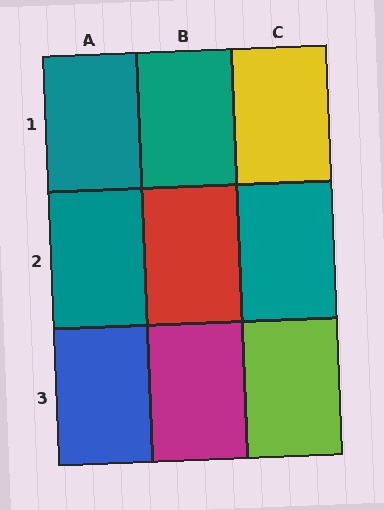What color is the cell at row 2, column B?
Red.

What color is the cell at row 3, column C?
Lime.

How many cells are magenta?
1 cell is magenta.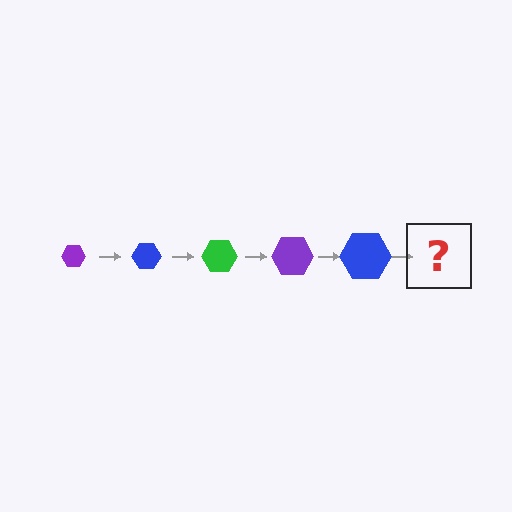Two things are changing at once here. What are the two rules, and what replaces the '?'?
The two rules are that the hexagon grows larger each step and the color cycles through purple, blue, and green. The '?' should be a green hexagon, larger than the previous one.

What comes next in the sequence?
The next element should be a green hexagon, larger than the previous one.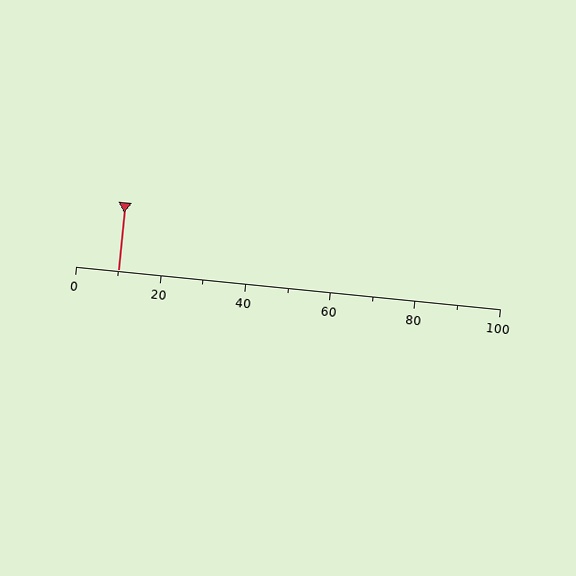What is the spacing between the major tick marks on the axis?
The major ticks are spaced 20 apart.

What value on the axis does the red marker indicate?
The marker indicates approximately 10.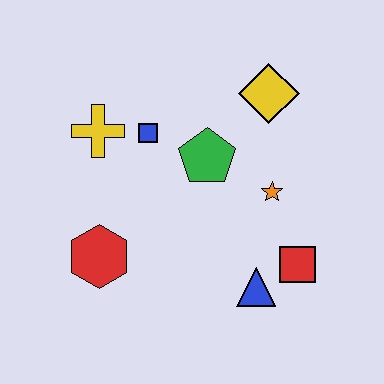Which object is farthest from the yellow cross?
The red square is farthest from the yellow cross.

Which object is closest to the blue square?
The yellow cross is closest to the blue square.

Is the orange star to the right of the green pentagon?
Yes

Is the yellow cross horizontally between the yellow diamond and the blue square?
No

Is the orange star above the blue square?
No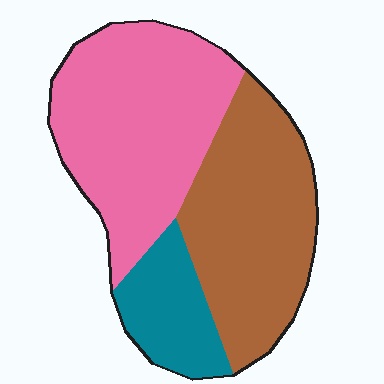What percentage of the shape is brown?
Brown takes up about two fifths (2/5) of the shape.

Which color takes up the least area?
Teal, at roughly 15%.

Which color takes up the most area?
Pink, at roughly 45%.